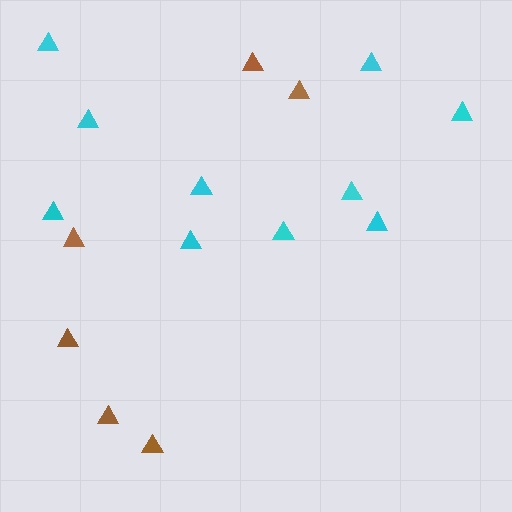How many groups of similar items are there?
There are 2 groups: one group of brown triangles (6) and one group of cyan triangles (10).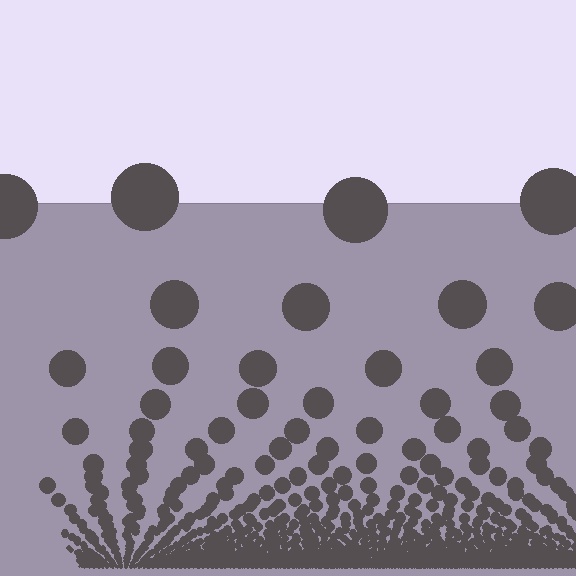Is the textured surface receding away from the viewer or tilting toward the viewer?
The surface appears to tilt toward the viewer. Texture elements get larger and sparser toward the top.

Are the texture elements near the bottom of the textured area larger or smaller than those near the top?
Smaller. The gradient is inverted — elements near the bottom are smaller and denser.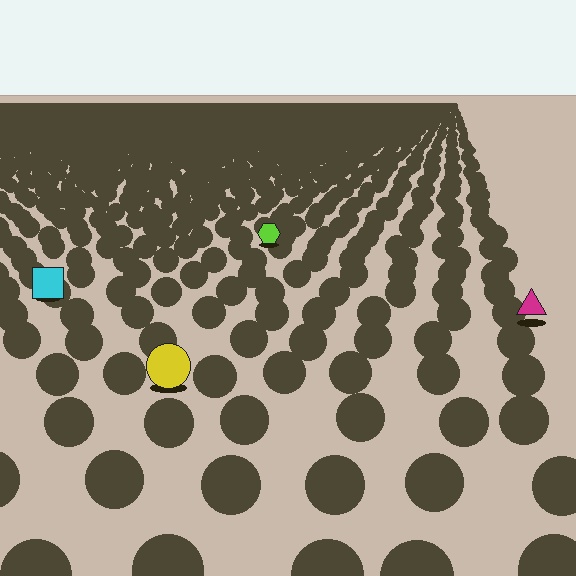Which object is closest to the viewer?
The yellow circle is closest. The texture marks near it are larger and more spread out.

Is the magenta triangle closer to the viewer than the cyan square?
Yes. The magenta triangle is closer — you can tell from the texture gradient: the ground texture is coarser near it.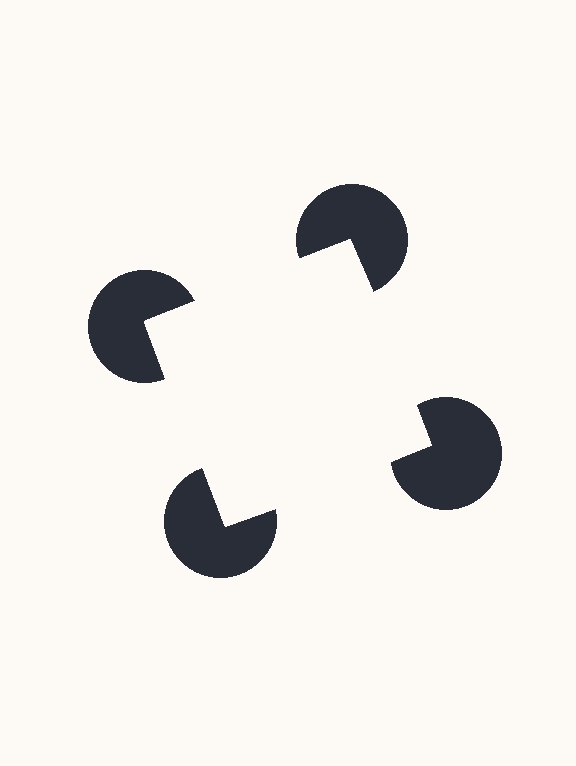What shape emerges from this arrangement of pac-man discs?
An illusory square — its edges are inferred from the aligned wedge cuts in the pac-man discs, not physically drawn.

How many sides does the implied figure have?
4 sides.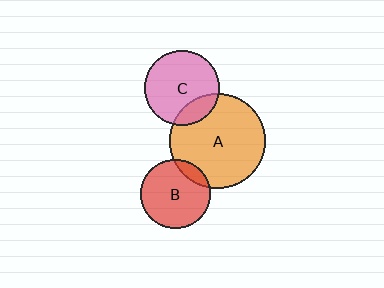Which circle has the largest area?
Circle A (orange).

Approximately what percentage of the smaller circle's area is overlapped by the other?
Approximately 20%.